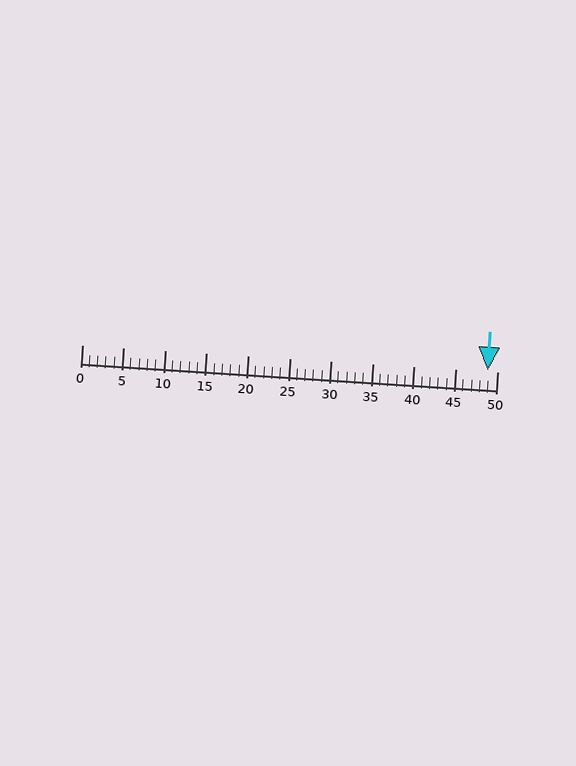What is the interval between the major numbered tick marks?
The major tick marks are spaced 5 units apart.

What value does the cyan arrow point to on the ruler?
The cyan arrow points to approximately 49.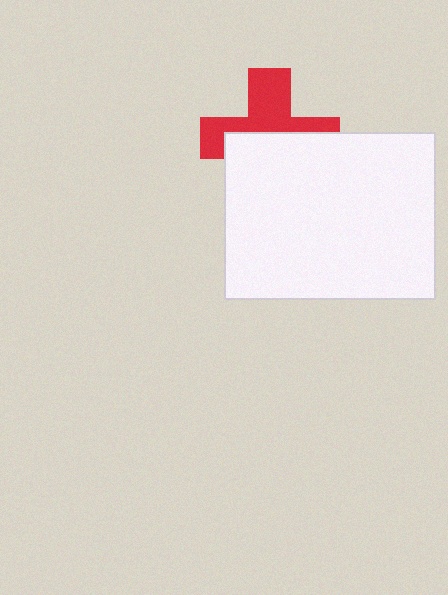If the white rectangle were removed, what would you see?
You would see the complete red cross.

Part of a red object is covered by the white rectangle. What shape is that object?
It is a cross.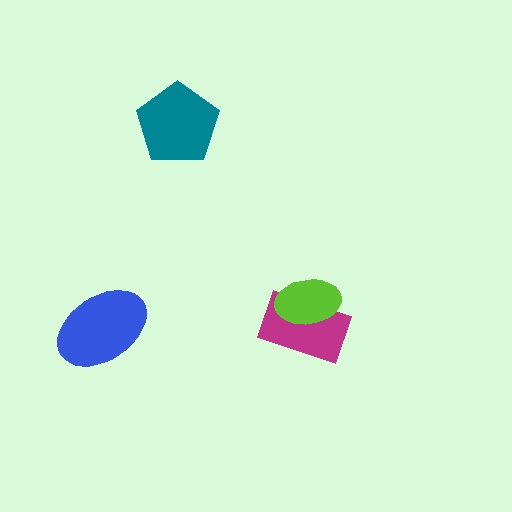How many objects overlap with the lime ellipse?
1 object overlaps with the lime ellipse.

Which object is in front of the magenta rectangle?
The lime ellipse is in front of the magenta rectangle.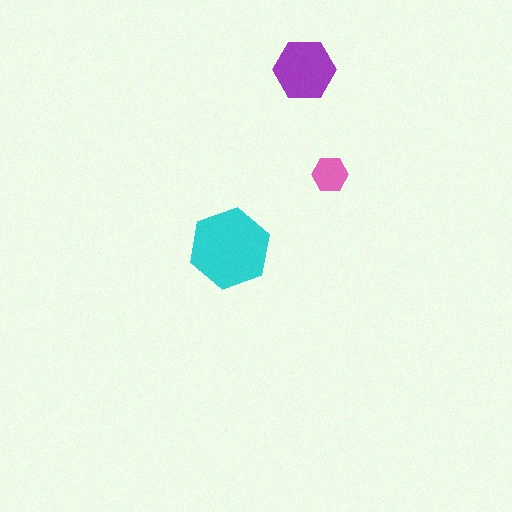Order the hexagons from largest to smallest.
the cyan one, the purple one, the pink one.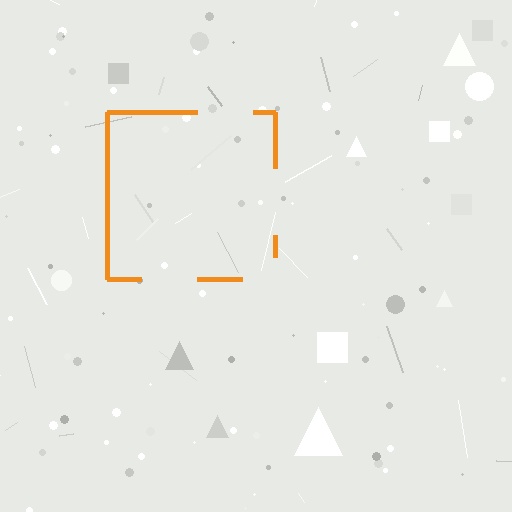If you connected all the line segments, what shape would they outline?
They would outline a square.